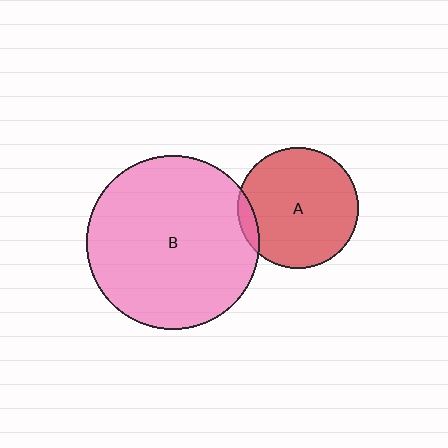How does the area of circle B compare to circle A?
Approximately 2.1 times.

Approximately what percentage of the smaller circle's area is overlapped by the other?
Approximately 5%.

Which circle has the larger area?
Circle B (pink).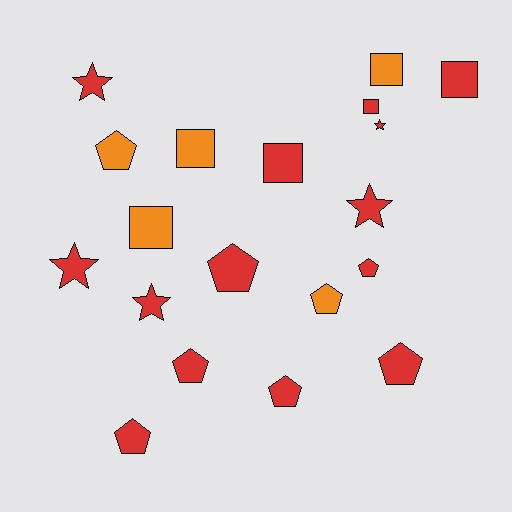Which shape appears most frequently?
Pentagon, with 8 objects.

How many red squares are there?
There are 3 red squares.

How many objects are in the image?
There are 19 objects.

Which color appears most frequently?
Red, with 14 objects.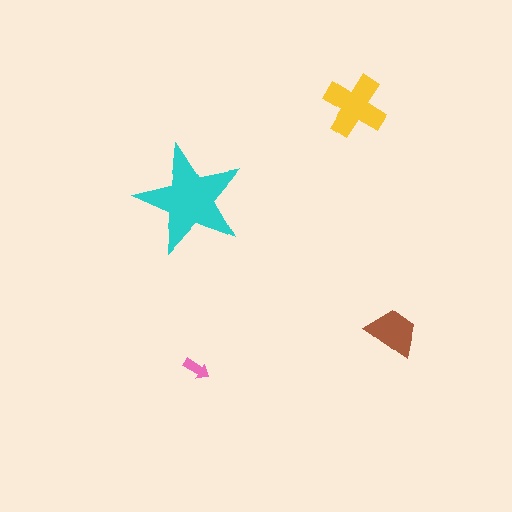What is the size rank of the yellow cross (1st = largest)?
2nd.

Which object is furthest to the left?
The cyan star is leftmost.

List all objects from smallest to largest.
The pink arrow, the brown trapezoid, the yellow cross, the cyan star.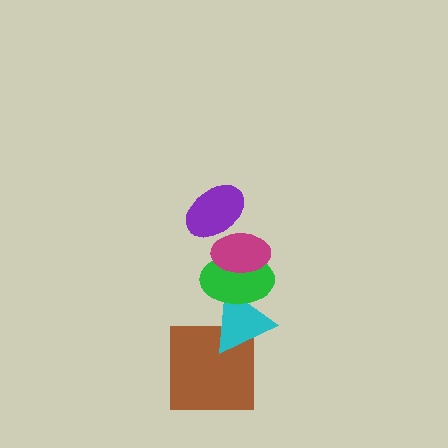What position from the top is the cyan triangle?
The cyan triangle is 4th from the top.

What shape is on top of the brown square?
The cyan triangle is on top of the brown square.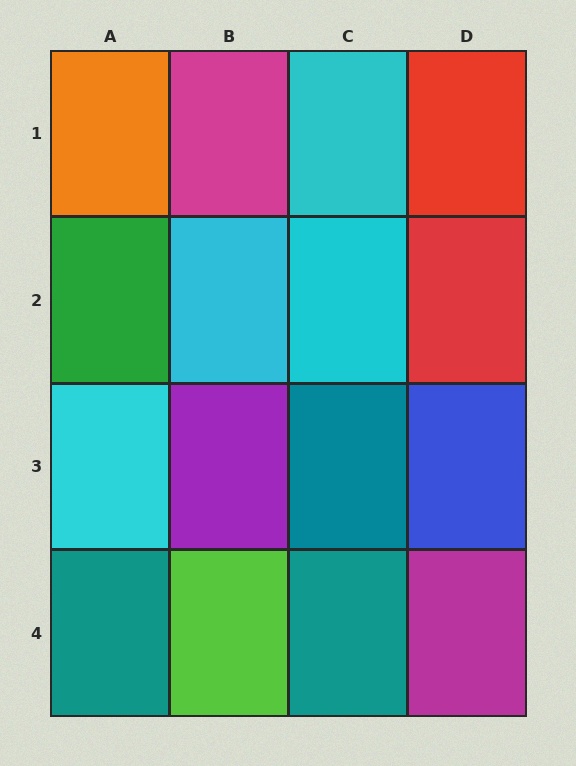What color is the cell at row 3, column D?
Blue.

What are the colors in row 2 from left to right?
Green, cyan, cyan, red.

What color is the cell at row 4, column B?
Lime.